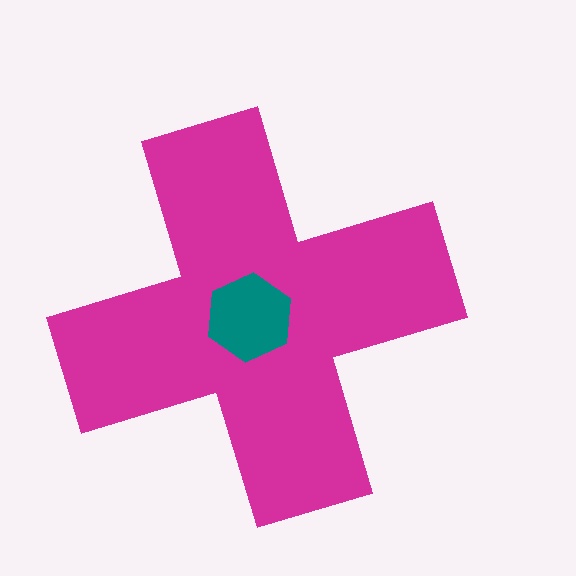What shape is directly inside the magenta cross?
The teal hexagon.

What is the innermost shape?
The teal hexagon.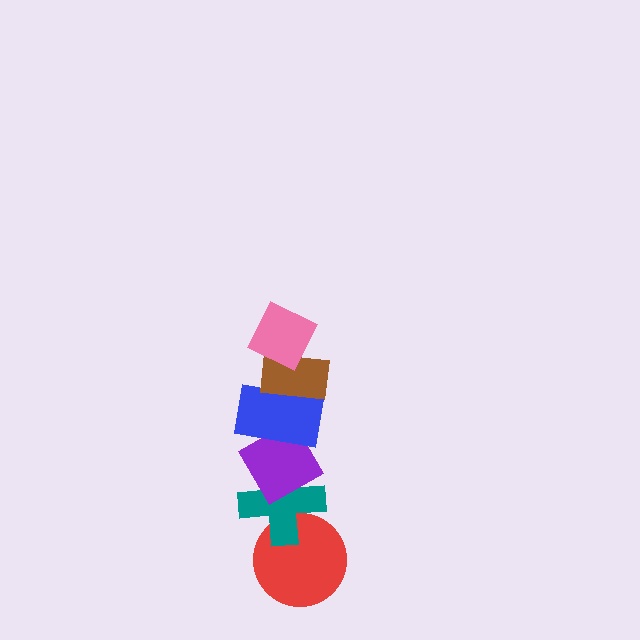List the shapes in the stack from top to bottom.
From top to bottom: the pink diamond, the brown rectangle, the blue rectangle, the purple diamond, the teal cross, the red circle.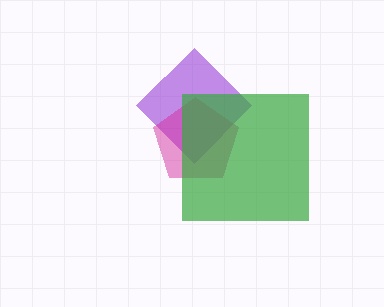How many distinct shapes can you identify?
There are 3 distinct shapes: a purple diamond, a magenta pentagon, a green square.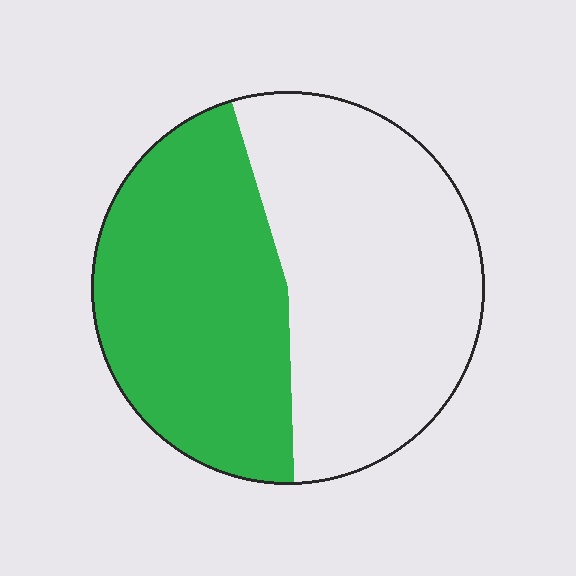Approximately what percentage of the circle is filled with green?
Approximately 45%.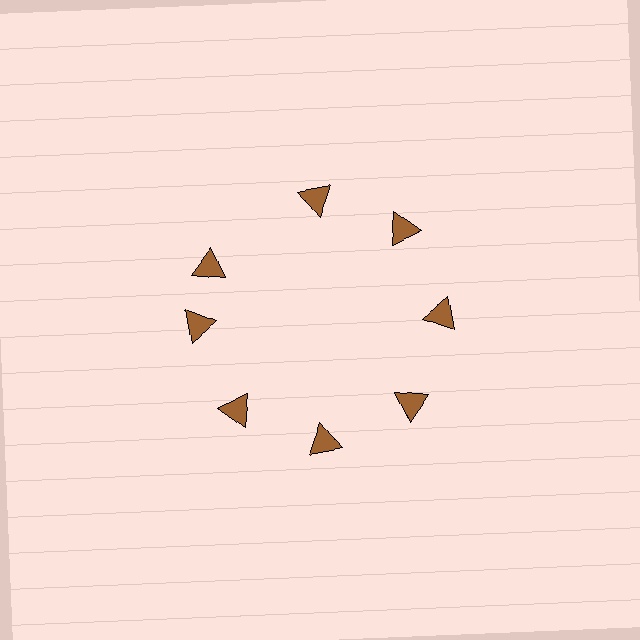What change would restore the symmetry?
The symmetry would be restored by rotating it back into even spacing with its neighbors so that all 8 triangles sit at equal angles and equal distance from the center.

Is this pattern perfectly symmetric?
No. The 8 brown triangles are arranged in a ring, but one element near the 10 o'clock position is rotated out of alignment along the ring, breaking the 8-fold rotational symmetry.